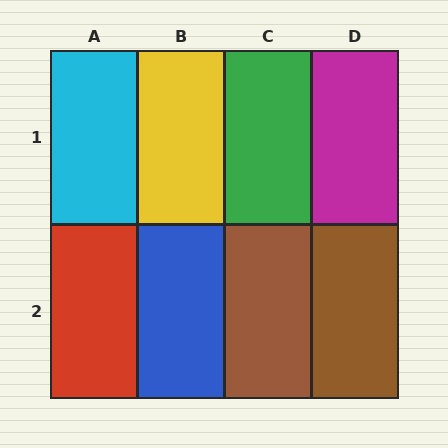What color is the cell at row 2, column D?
Brown.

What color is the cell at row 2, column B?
Blue.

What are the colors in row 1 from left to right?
Cyan, yellow, green, magenta.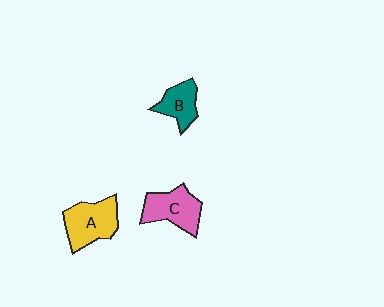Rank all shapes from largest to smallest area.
From largest to smallest: A (yellow), C (pink), B (teal).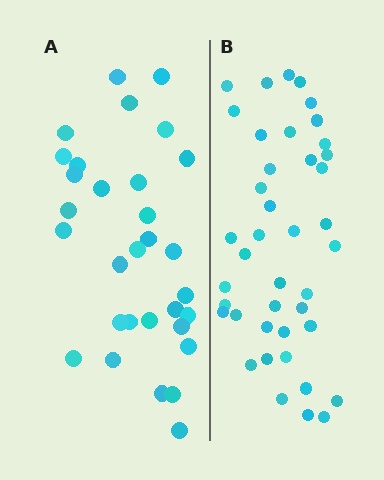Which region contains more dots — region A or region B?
Region B (the right region) has more dots.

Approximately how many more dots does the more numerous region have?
Region B has roughly 10 or so more dots than region A.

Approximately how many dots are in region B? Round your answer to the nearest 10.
About 40 dots. (The exact count is 41, which rounds to 40.)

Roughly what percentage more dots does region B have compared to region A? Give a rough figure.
About 30% more.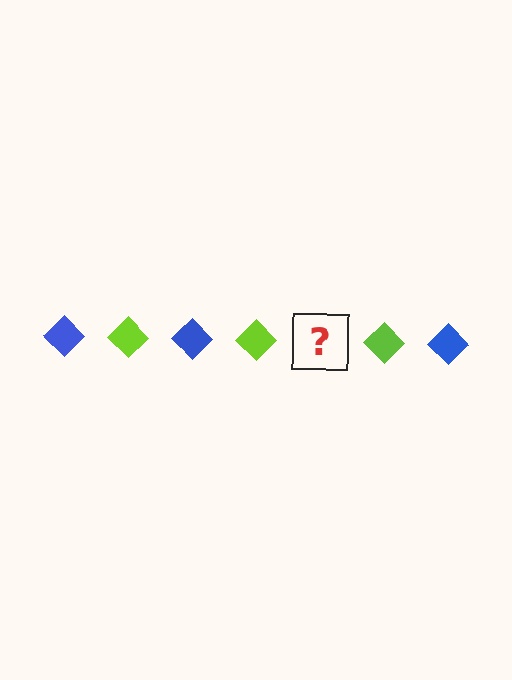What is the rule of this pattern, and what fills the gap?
The rule is that the pattern cycles through blue, lime diamonds. The gap should be filled with a blue diamond.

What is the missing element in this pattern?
The missing element is a blue diamond.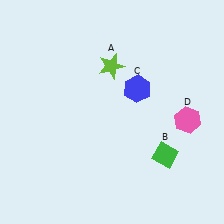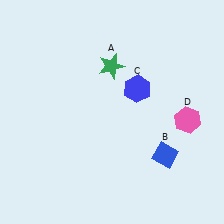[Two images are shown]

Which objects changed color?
A changed from lime to green. B changed from green to blue.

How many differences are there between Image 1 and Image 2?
There are 2 differences between the two images.